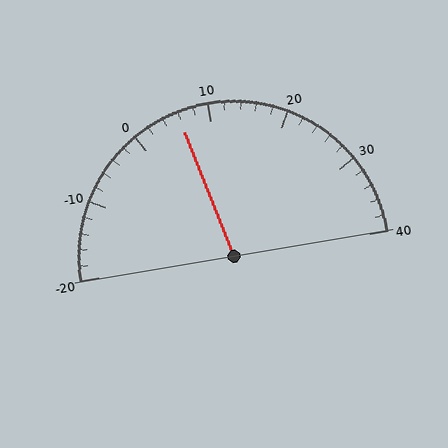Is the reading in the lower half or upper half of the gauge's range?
The reading is in the lower half of the range (-20 to 40).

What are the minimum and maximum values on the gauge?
The gauge ranges from -20 to 40.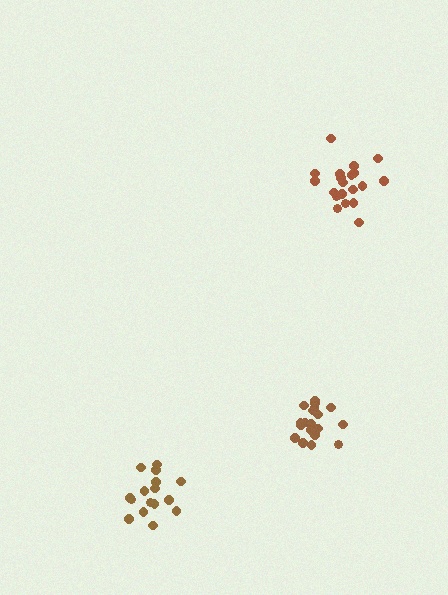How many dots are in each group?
Group 1: 20 dots, Group 2: 19 dots, Group 3: 16 dots (55 total).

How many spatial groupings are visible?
There are 3 spatial groupings.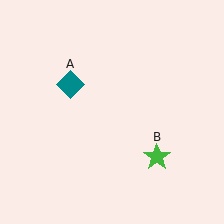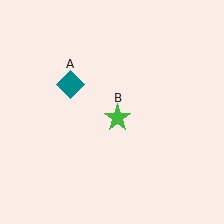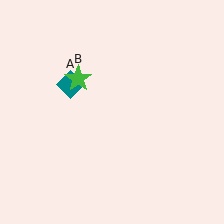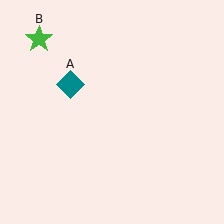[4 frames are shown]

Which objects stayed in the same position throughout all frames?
Teal diamond (object A) remained stationary.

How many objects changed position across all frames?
1 object changed position: green star (object B).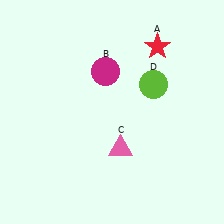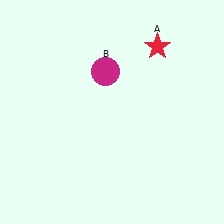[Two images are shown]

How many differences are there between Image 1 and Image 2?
There are 2 differences between the two images.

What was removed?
The lime circle (D), the pink triangle (C) were removed in Image 2.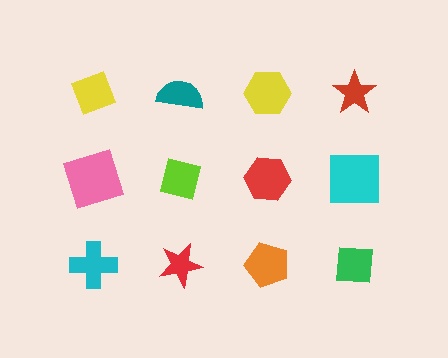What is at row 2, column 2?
A lime square.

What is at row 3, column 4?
A green square.